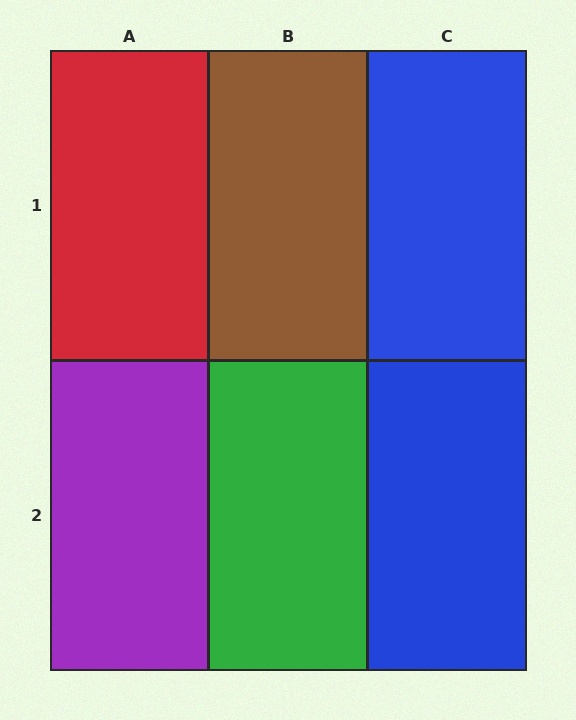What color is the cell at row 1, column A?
Red.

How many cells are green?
1 cell is green.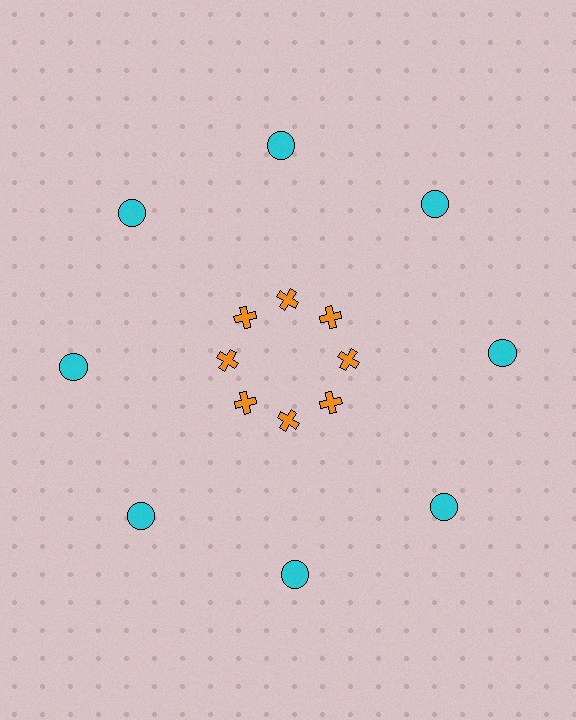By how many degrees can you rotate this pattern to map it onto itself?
The pattern maps onto itself every 45 degrees of rotation.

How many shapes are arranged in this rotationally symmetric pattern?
There are 16 shapes, arranged in 8 groups of 2.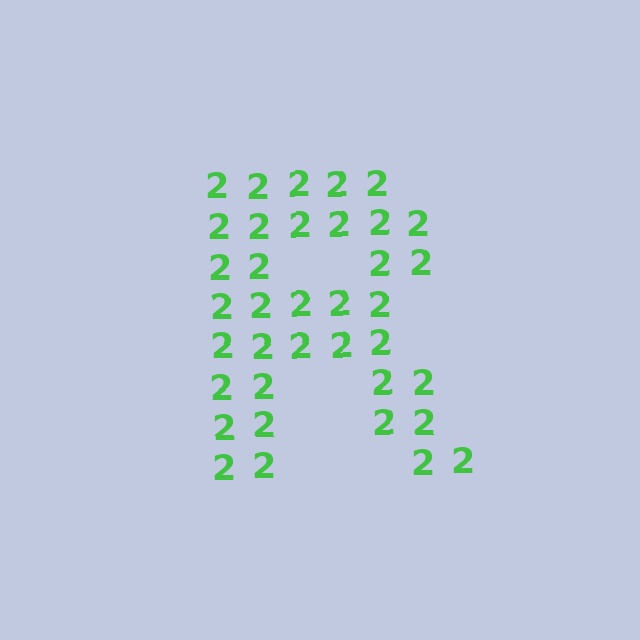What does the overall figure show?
The overall figure shows the letter R.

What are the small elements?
The small elements are digit 2's.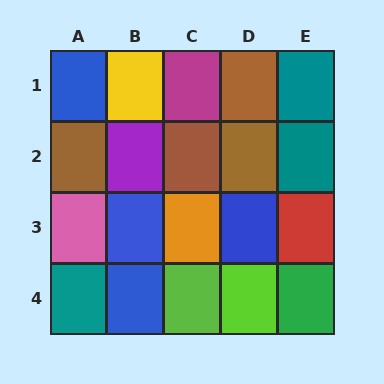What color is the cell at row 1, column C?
Magenta.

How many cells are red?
1 cell is red.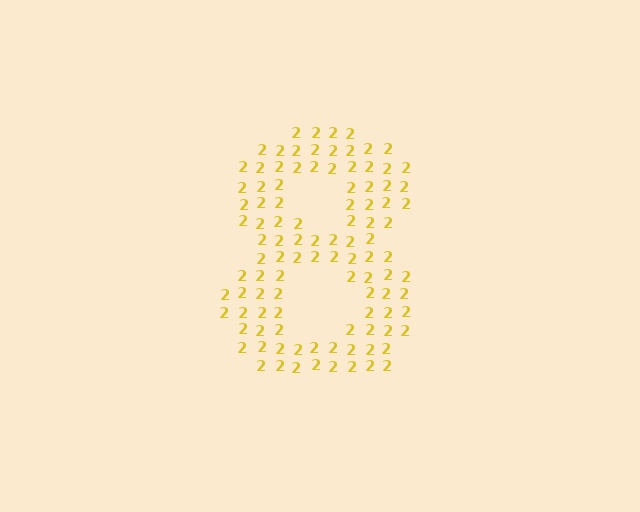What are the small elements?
The small elements are digit 2's.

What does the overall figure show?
The overall figure shows the digit 8.